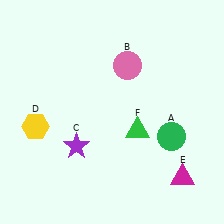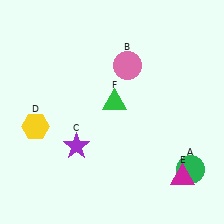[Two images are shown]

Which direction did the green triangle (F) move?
The green triangle (F) moved up.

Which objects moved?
The objects that moved are: the green circle (A), the green triangle (F).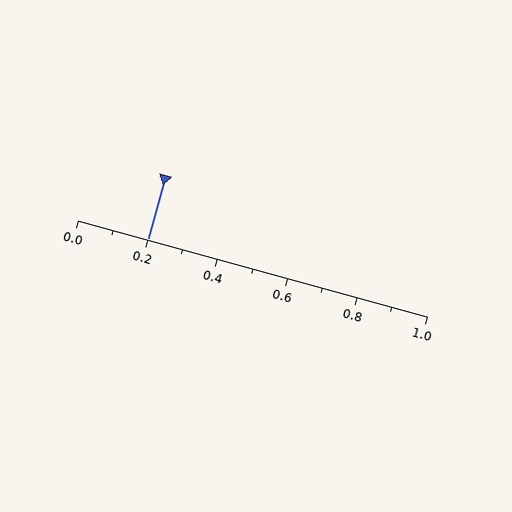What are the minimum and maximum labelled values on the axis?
The axis runs from 0.0 to 1.0.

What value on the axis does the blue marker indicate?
The marker indicates approximately 0.2.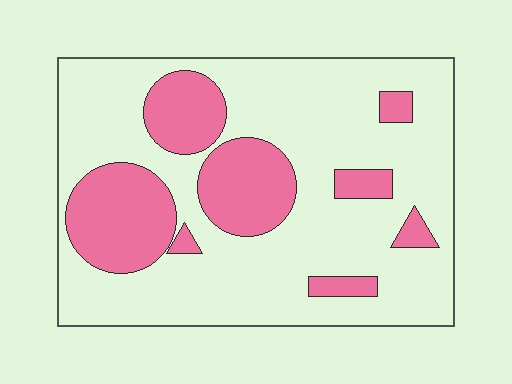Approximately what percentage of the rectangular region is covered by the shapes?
Approximately 25%.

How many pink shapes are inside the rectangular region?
8.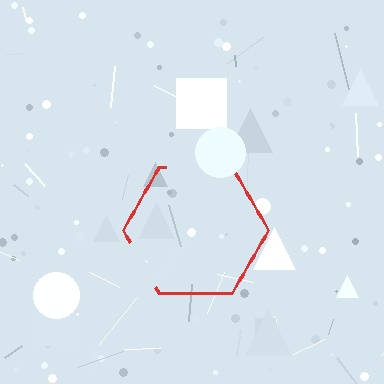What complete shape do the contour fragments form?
The contour fragments form a hexagon.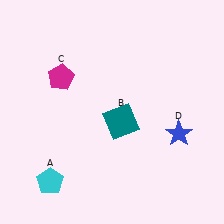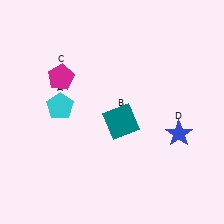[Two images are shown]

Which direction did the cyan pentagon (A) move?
The cyan pentagon (A) moved up.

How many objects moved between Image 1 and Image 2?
1 object moved between the two images.